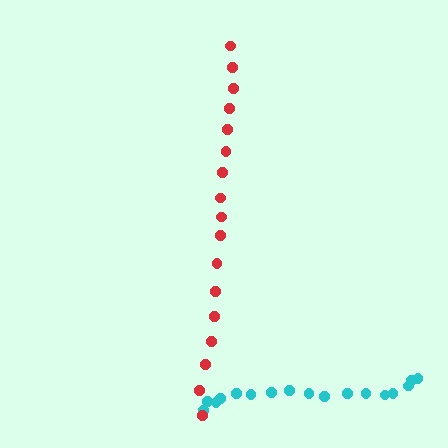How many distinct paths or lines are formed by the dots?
There are 2 distinct paths.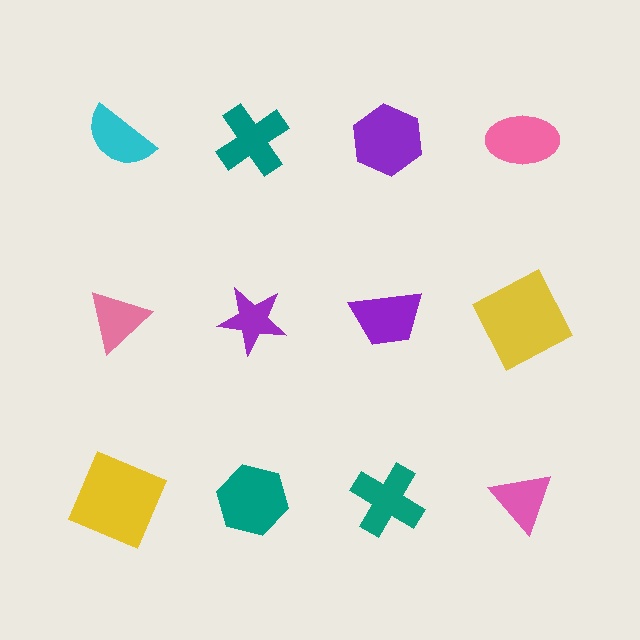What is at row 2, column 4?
A yellow square.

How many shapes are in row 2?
4 shapes.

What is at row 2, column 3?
A purple trapezoid.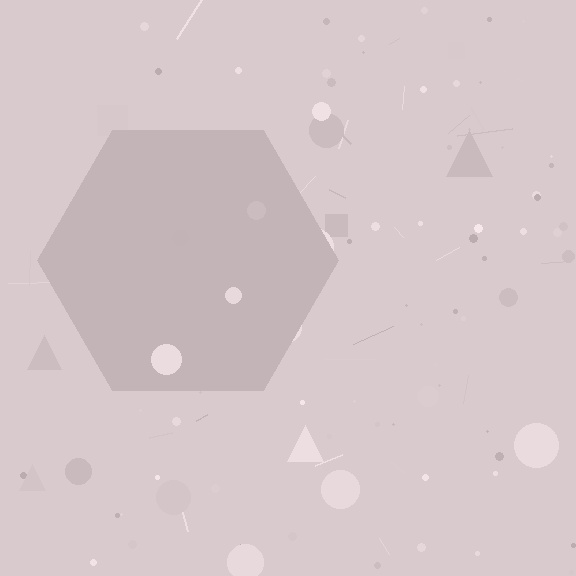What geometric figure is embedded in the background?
A hexagon is embedded in the background.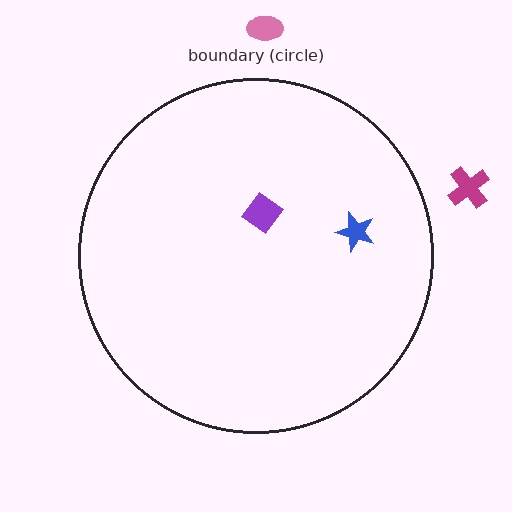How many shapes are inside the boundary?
2 inside, 2 outside.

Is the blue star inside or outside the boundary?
Inside.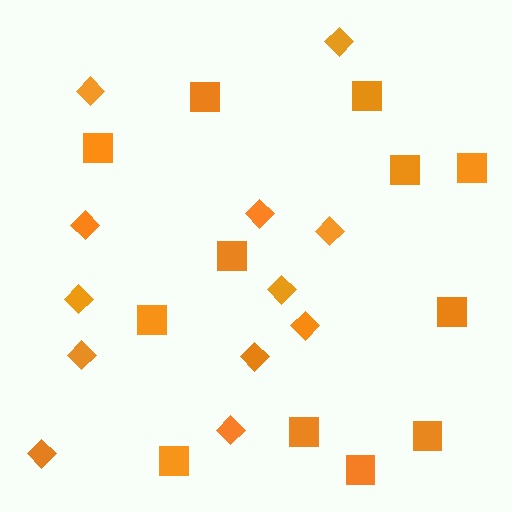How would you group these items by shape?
There are 2 groups: one group of diamonds (12) and one group of squares (12).